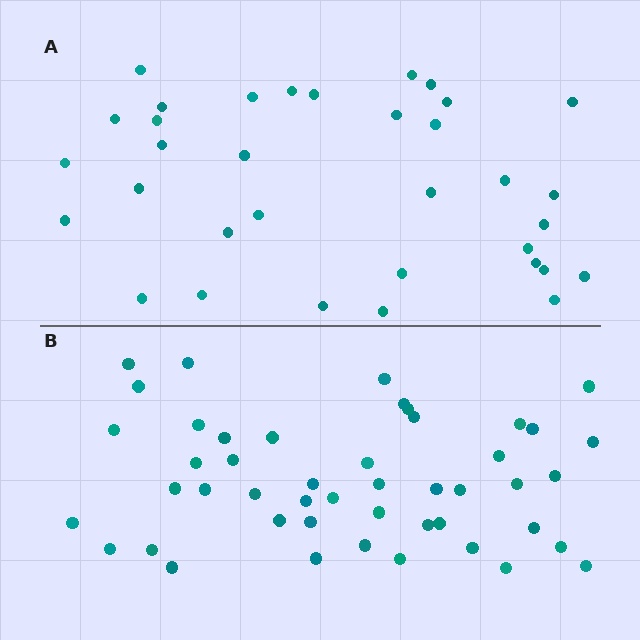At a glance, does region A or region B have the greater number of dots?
Region B (the bottom region) has more dots.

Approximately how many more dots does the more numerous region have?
Region B has approximately 15 more dots than region A.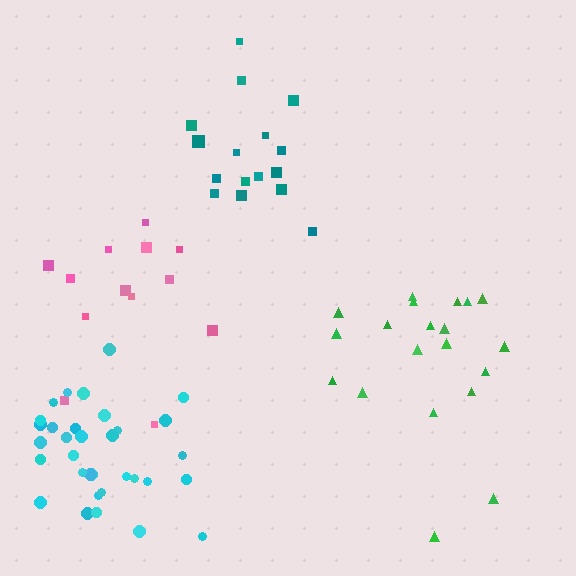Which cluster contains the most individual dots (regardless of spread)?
Cyan (34).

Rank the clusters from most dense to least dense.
cyan, green, teal, pink.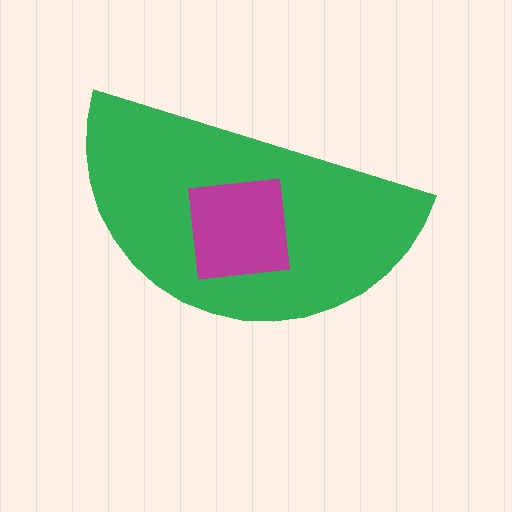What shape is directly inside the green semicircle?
The magenta square.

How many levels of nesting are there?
2.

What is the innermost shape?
The magenta square.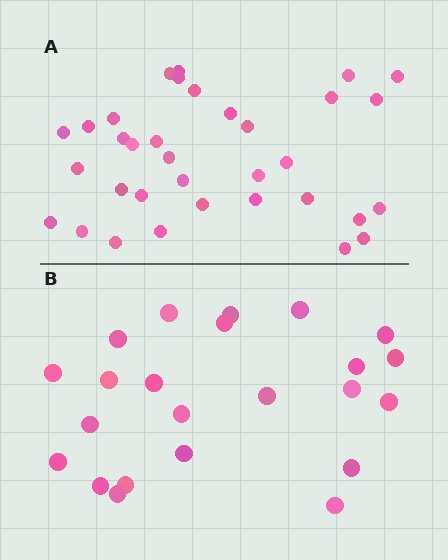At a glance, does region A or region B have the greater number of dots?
Region A (the top region) has more dots.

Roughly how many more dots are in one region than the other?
Region A has roughly 12 or so more dots than region B.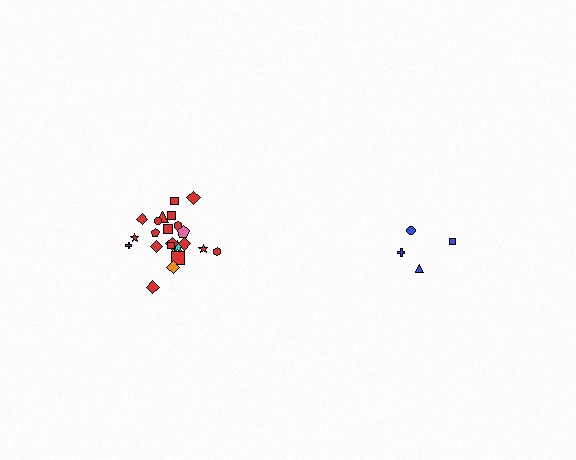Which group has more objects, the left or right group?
The left group.